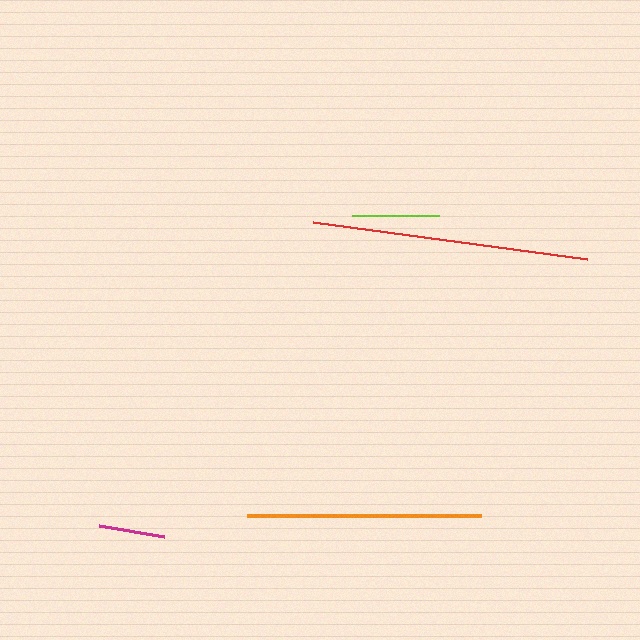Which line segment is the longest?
The red line is the longest at approximately 276 pixels.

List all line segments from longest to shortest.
From longest to shortest: red, orange, lime, magenta.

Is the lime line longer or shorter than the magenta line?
The lime line is longer than the magenta line.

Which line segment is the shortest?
The magenta line is the shortest at approximately 65 pixels.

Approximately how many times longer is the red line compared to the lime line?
The red line is approximately 3.2 times the length of the lime line.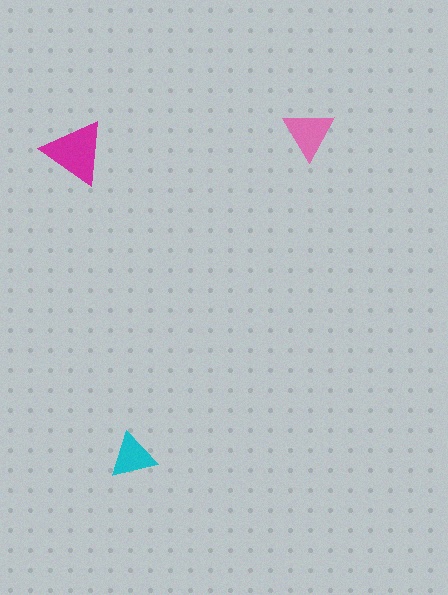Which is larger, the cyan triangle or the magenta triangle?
The magenta one.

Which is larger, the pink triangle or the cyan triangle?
The pink one.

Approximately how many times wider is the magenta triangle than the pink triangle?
About 1.5 times wider.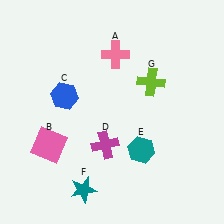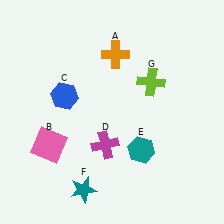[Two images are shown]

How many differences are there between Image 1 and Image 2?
There is 1 difference between the two images.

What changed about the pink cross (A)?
In Image 1, A is pink. In Image 2, it changed to orange.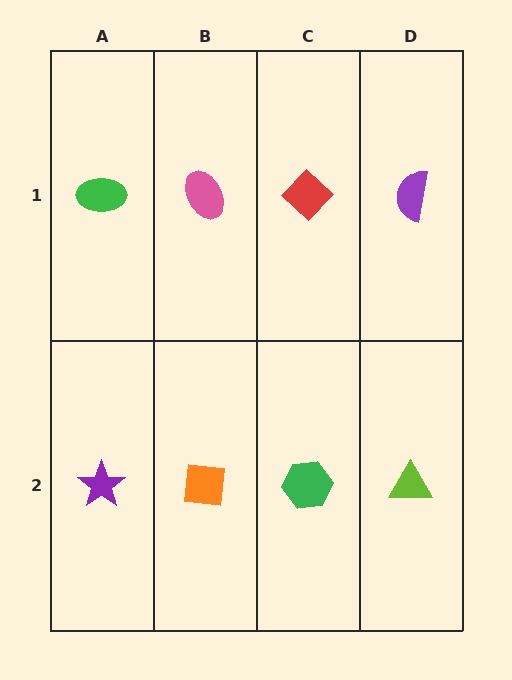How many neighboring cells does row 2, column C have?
3.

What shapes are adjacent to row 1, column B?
An orange square (row 2, column B), a green ellipse (row 1, column A), a red diamond (row 1, column C).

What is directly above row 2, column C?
A red diamond.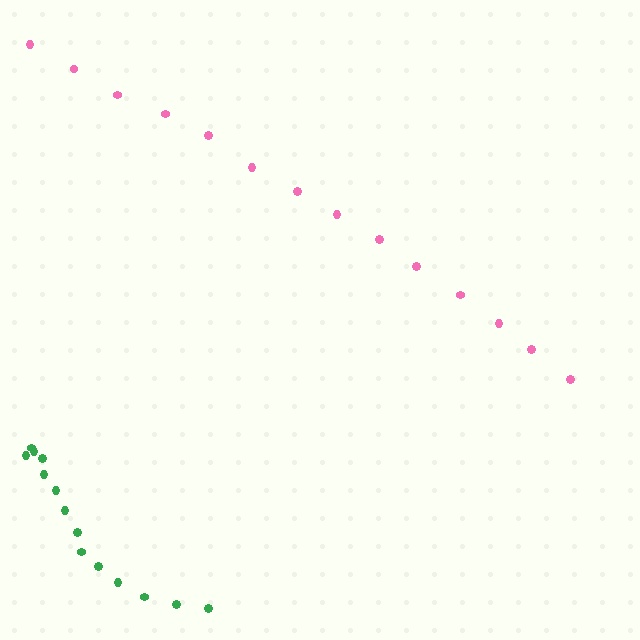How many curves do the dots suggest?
There are 2 distinct paths.